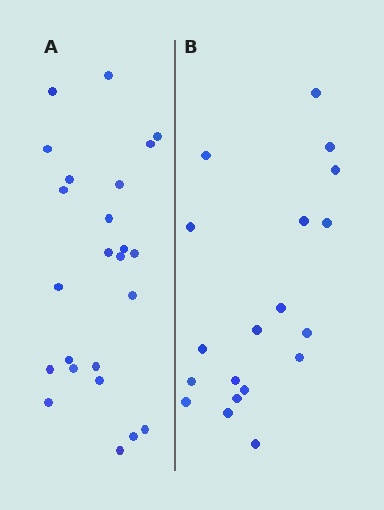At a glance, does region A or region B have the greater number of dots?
Region A (the left region) has more dots.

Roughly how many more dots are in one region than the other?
Region A has about 5 more dots than region B.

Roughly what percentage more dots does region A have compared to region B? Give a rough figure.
About 25% more.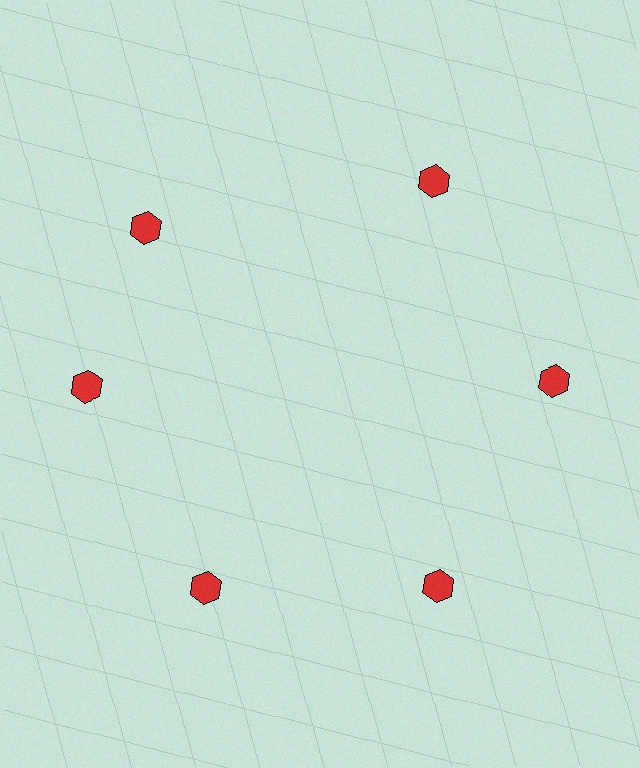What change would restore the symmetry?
The symmetry would be restored by rotating it back into even spacing with its neighbors so that all 6 hexagons sit at equal angles and equal distance from the center.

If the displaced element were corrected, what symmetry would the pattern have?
It would have 6-fold rotational symmetry — the pattern would map onto itself every 60 degrees.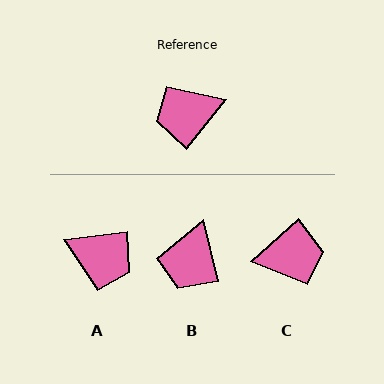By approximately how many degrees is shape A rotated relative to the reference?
Approximately 135 degrees counter-clockwise.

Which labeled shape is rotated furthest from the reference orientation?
C, about 170 degrees away.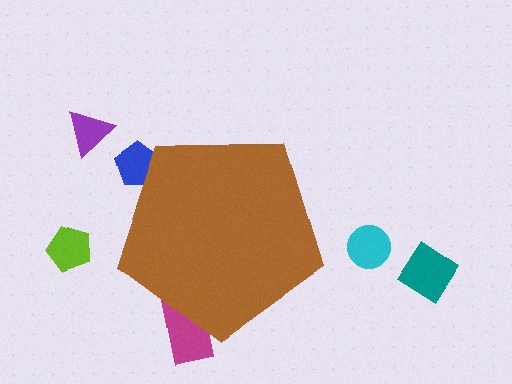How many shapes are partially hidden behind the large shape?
2 shapes are partially hidden.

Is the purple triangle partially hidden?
No, the purple triangle is fully visible.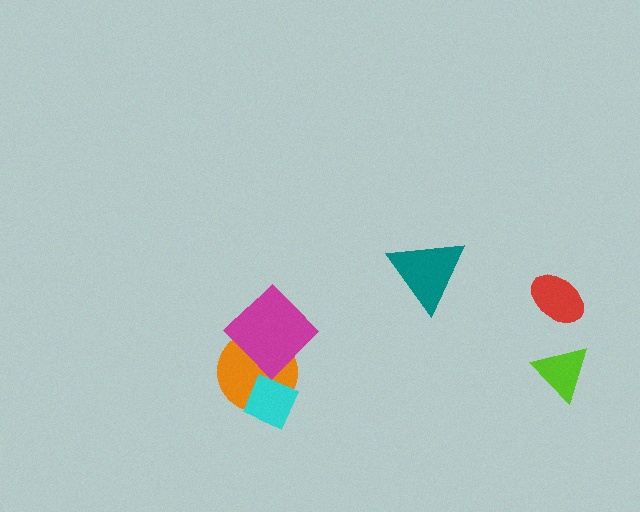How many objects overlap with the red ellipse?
0 objects overlap with the red ellipse.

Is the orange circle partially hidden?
Yes, it is partially covered by another shape.